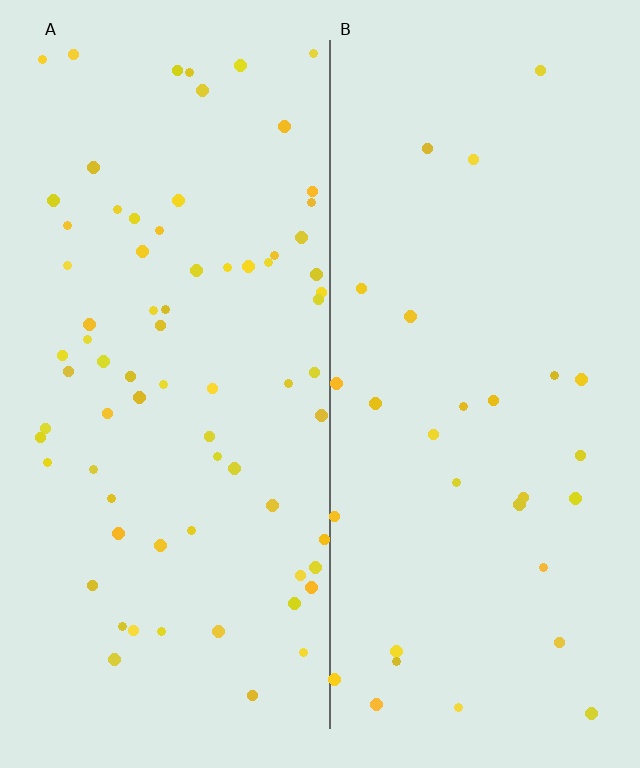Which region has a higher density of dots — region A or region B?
A (the left).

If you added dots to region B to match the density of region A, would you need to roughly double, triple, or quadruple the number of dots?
Approximately double.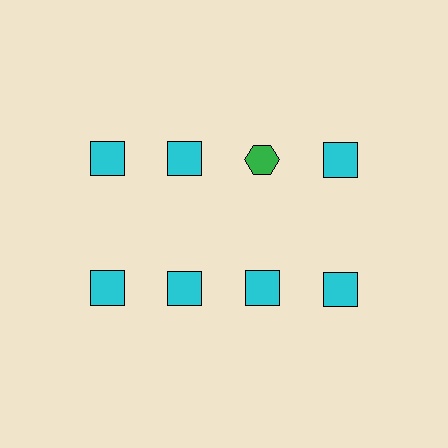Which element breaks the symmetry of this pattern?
The green hexagon in the top row, center column breaks the symmetry. All other shapes are cyan squares.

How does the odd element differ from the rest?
It differs in both color (green instead of cyan) and shape (hexagon instead of square).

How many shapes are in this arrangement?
There are 8 shapes arranged in a grid pattern.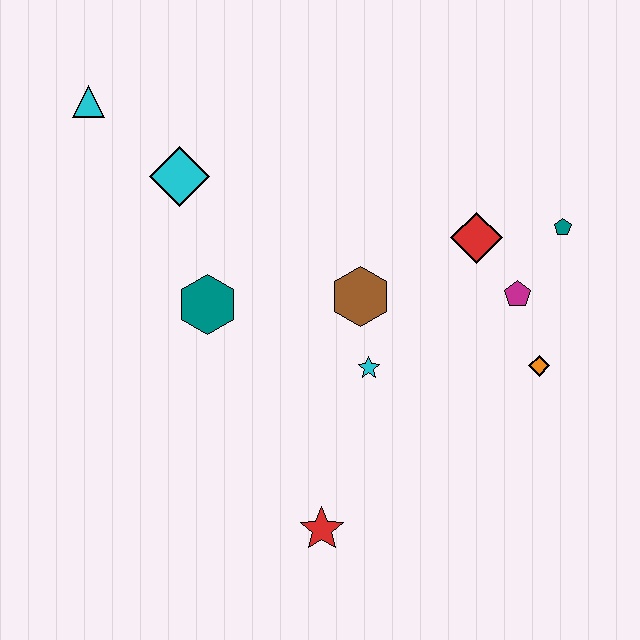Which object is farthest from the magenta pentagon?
The cyan triangle is farthest from the magenta pentagon.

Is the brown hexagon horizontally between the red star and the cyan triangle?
No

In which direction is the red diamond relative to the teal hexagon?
The red diamond is to the right of the teal hexagon.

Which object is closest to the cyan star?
The brown hexagon is closest to the cyan star.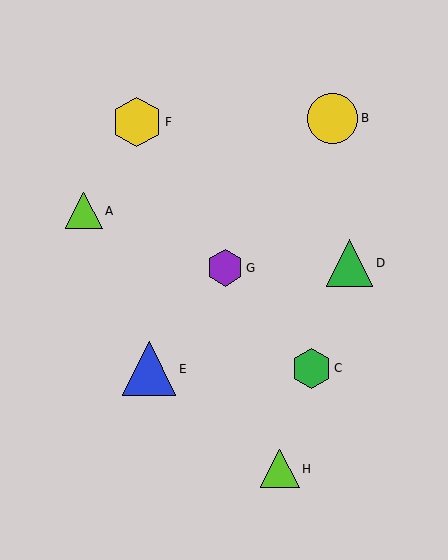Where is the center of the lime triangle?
The center of the lime triangle is at (280, 469).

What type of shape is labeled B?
Shape B is a yellow circle.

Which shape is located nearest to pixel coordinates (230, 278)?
The purple hexagon (labeled G) at (225, 268) is nearest to that location.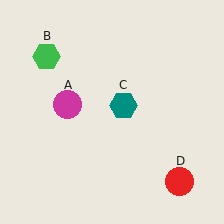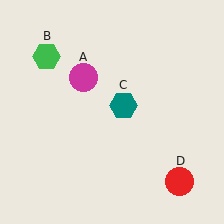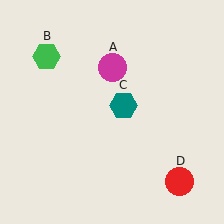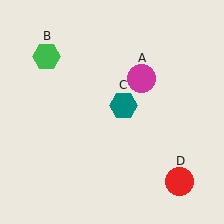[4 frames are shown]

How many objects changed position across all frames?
1 object changed position: magenta circle (object A).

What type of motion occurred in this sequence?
The magenta circle (object A) rotated clockwise around the center of the scene.